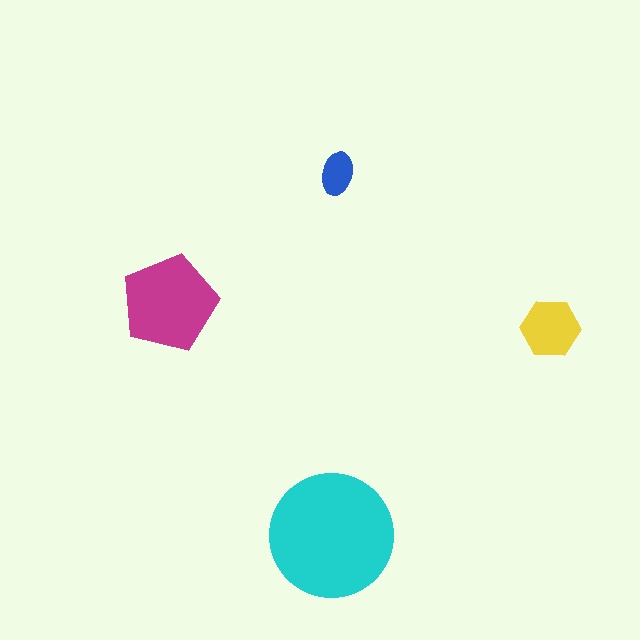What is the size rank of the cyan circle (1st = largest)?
1st.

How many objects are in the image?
There are 4 objects in the image.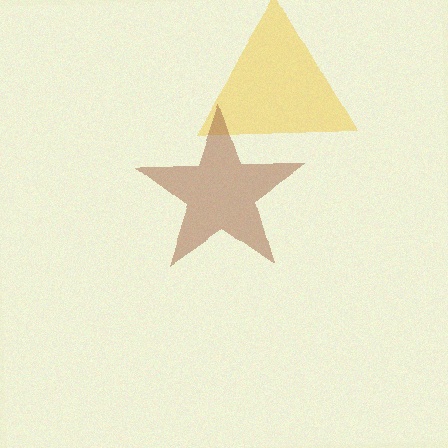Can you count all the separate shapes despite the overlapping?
Yes, there are 2 separate shapes.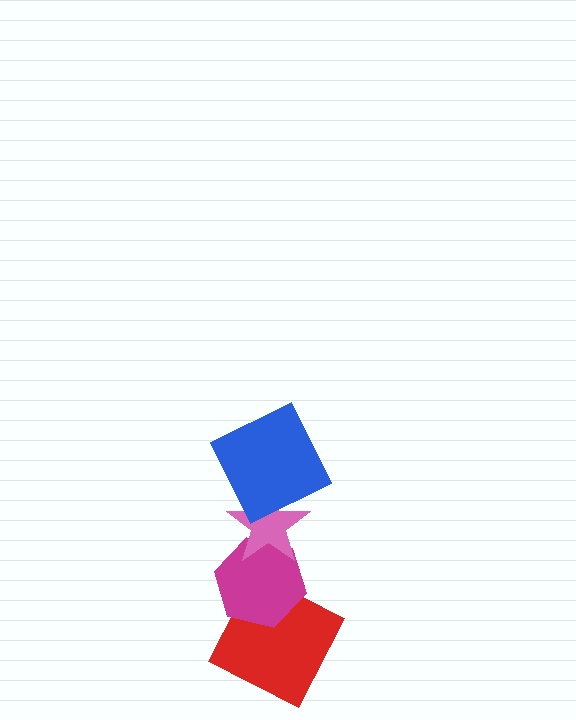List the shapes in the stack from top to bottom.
From top to bottom: the blue square, the pink star, the magenta hexagon, the red square.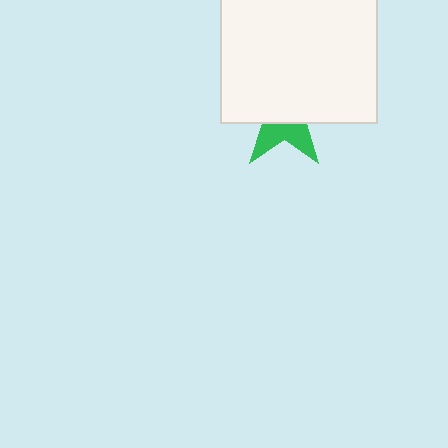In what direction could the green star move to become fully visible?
The green star could move down. That would shift it out from behind the white square entirely.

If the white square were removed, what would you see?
You would see the complete green star.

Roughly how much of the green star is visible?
A small part of it is visible (roughly 36%).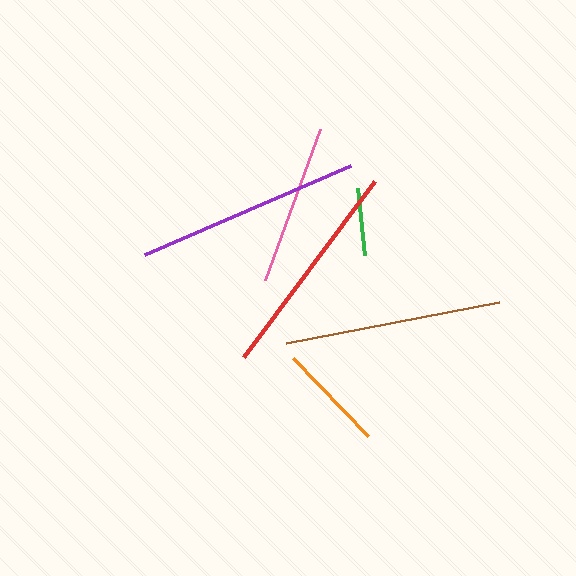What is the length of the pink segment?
The pink segment is approximately 161 pixels long.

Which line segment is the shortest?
The green line is the shortest at approximately 67 pixels.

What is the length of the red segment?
The red segment is approximately 218 pixels long.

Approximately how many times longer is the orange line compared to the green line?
The orange line is approximately 1.6 times the length of the green line.